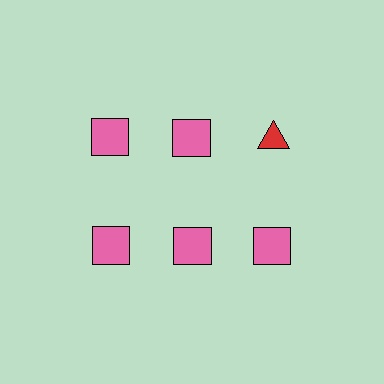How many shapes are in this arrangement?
There are 6 shapes arranged in a grid pattern.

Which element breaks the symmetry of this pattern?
The red triangle in the top row, center column breaks the symmetry. All other shapes are pink squares.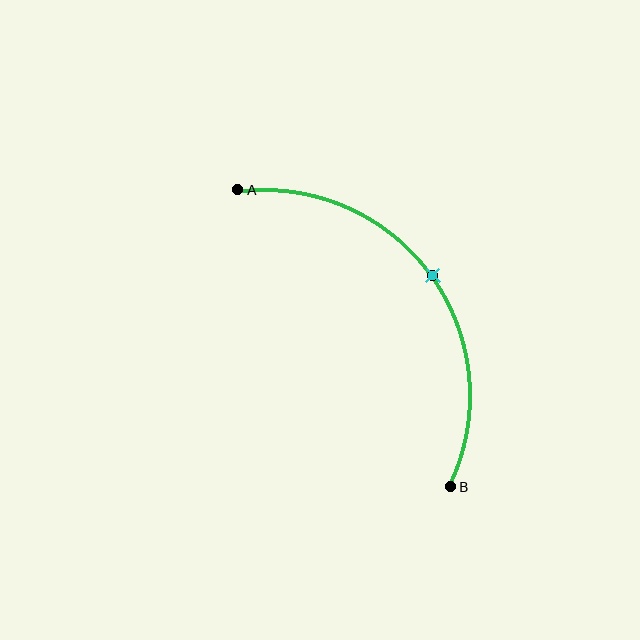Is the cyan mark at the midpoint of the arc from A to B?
Yes. The cyan mark lies on the arc at equal arc-length from both A and B — it is the arc midpoint.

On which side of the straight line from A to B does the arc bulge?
The arc bulges above and to the right of the straight line connecting A and B.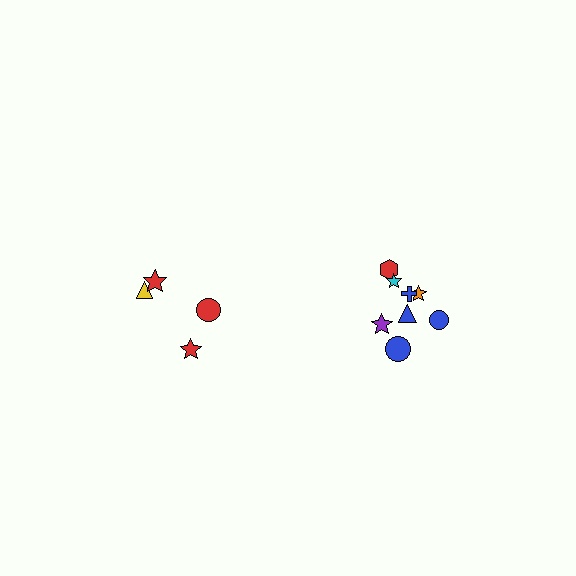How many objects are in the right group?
There are 8 objects.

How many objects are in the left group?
There are 4 objects.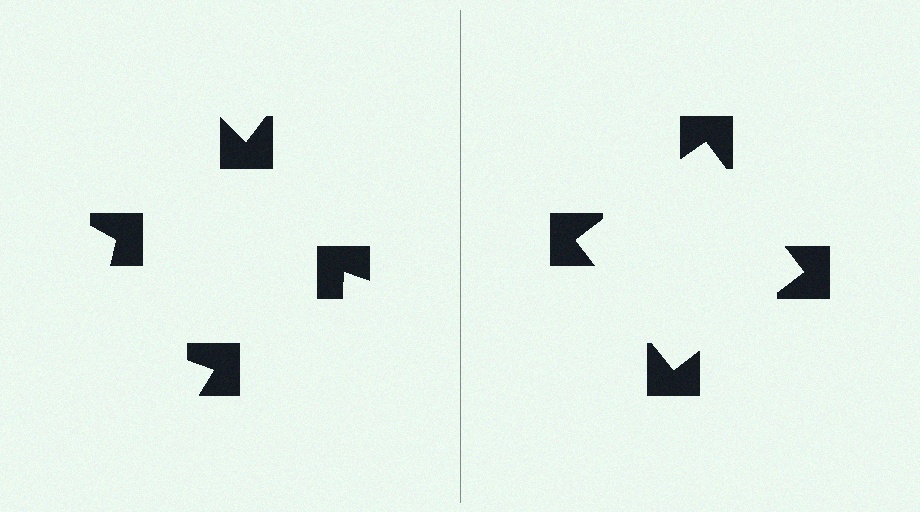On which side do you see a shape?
An illusory square appears on the right side. On the left side the wedge cuts are rotated, so no coherent shape forms.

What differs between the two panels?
The notched squares are positioned identically on both sides; only the wedge orientations differ. On the right they align to a square; on the left they are misaligned.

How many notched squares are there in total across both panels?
8 — 4 on each side.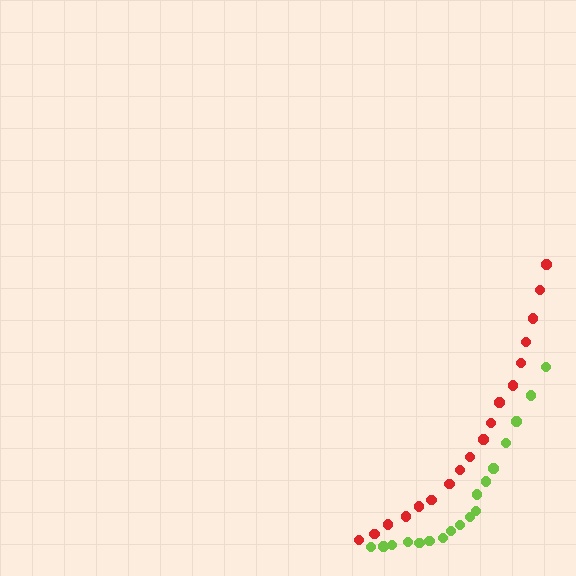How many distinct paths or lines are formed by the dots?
There are 2 distinct paths.